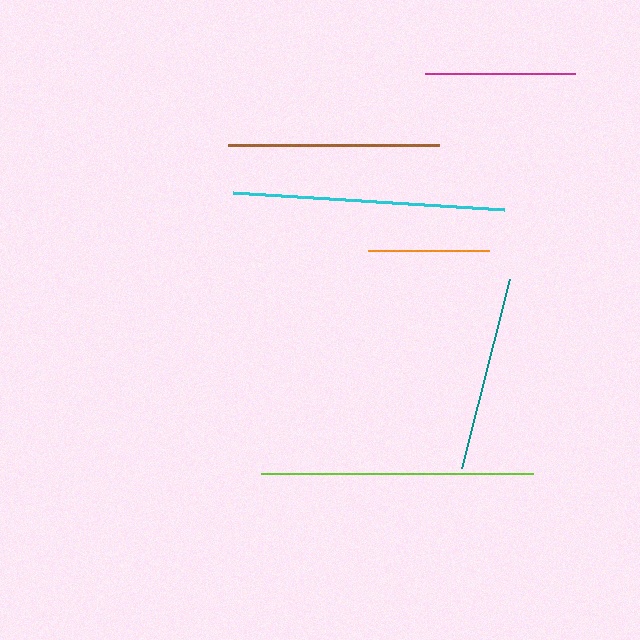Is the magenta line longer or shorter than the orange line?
The magenta line is longer than the orange line.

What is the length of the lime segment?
The lime segment is approximately 272 pixels long.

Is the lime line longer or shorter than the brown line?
The lime line is longer than the brown line.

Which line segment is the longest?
The lime line is the longest at approximately 272 pixels.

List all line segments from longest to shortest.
From longest to shortest: lime, cyan, brown, teal, magenta, orange.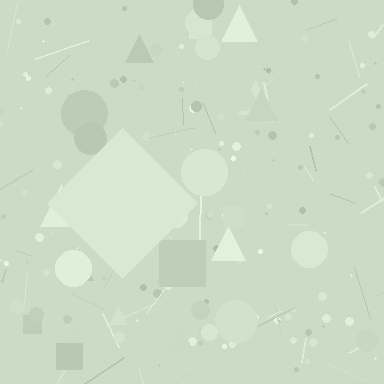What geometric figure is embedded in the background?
A diamond is embedded in the background.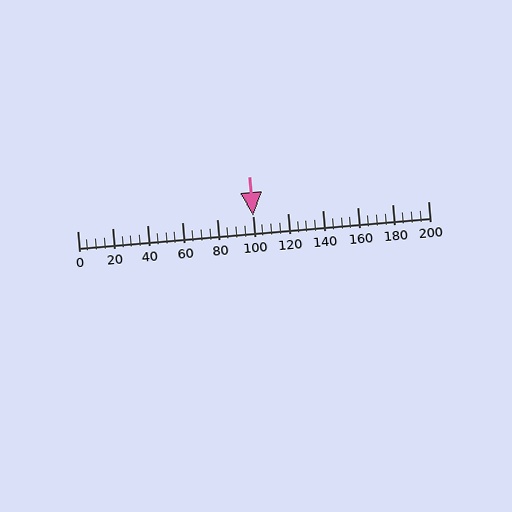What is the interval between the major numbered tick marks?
The major tick marks are spaced 20 units apart.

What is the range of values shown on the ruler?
The ruler shows values from 0 to 200.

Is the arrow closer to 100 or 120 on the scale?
The arrow is closer to 100.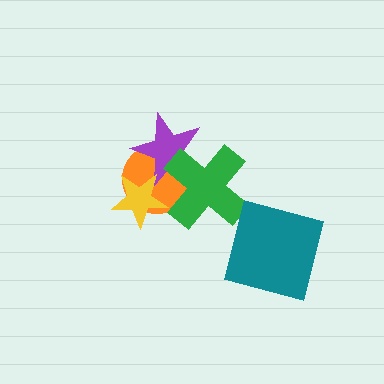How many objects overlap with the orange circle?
3 objects overlap with the orange circle.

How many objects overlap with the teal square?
0 objects overlap with the teal square.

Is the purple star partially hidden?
Yes, it is partially covered by another shape.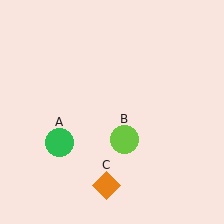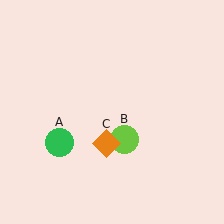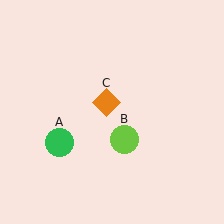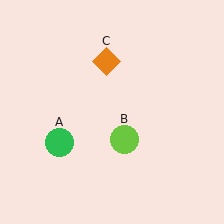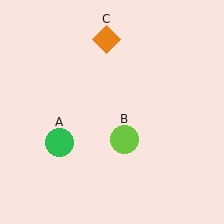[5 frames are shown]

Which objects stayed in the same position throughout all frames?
Green circle (object A) and lime circle (object B) remained stationary.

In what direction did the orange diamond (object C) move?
The orange diamond (object C) moved up.